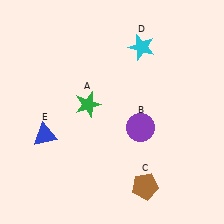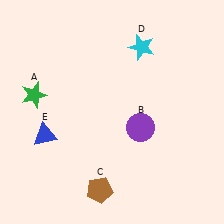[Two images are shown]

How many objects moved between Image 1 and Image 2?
2 objects moved between the two images.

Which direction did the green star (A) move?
The green star (A) moved left.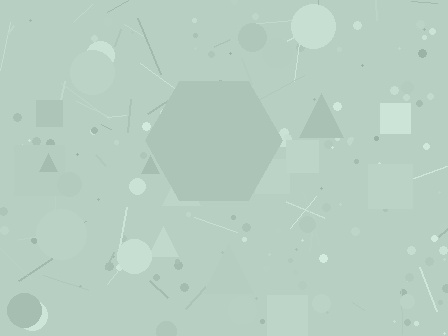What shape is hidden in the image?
A hexagon is hidden in the image.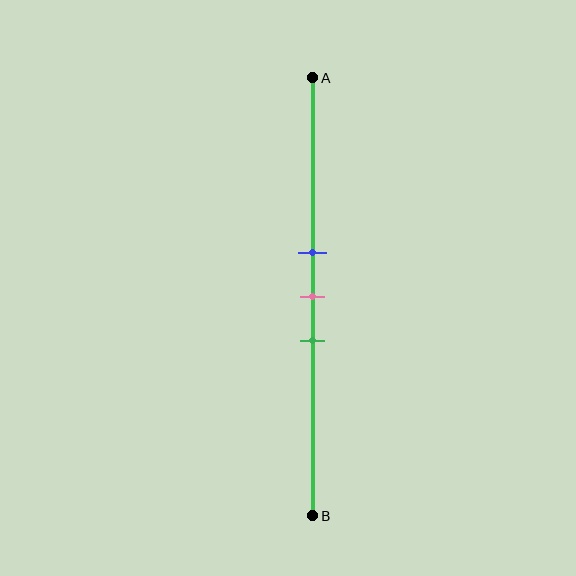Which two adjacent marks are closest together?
The blue and pink marks are the closest adjacent pair.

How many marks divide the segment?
There are 3 marks dividing the segment.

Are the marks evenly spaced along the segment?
Yes, the marks are approximately evenly spaced.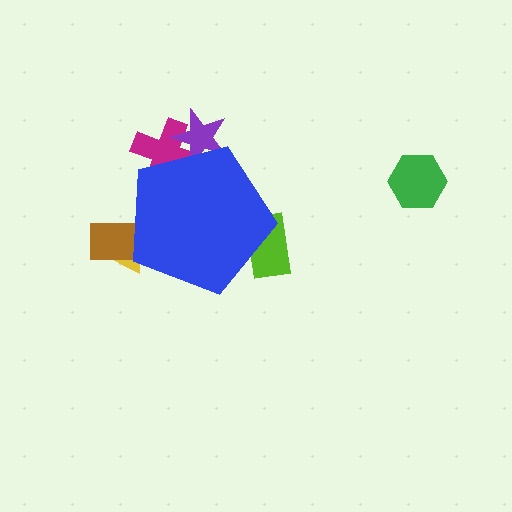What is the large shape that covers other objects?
A blue pentagon.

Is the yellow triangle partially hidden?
Yes, the yellow triangle is partially hidden behind the blue pentagon.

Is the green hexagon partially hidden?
No, the green hexagon is fully visible.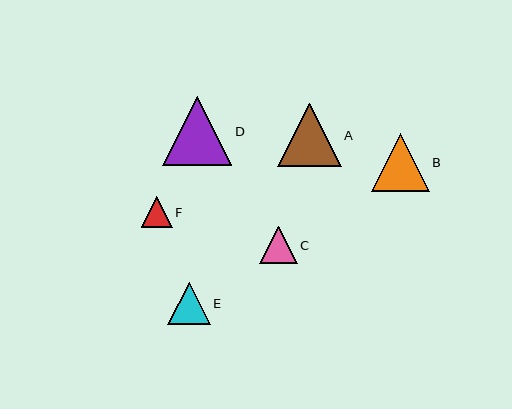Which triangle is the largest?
Triangle D is the largest with a size of approximately 69 pixels.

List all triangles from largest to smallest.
From largest to smallest: D, A, B, E, C, F.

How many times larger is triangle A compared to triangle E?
Triangle A is approximately 1.5 times the size of triangle E.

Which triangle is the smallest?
Triangle F is the smallest with a size of approximately 31 pixels.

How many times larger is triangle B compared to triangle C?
Triangle B is approximately 1.5 times the size of triangle C.